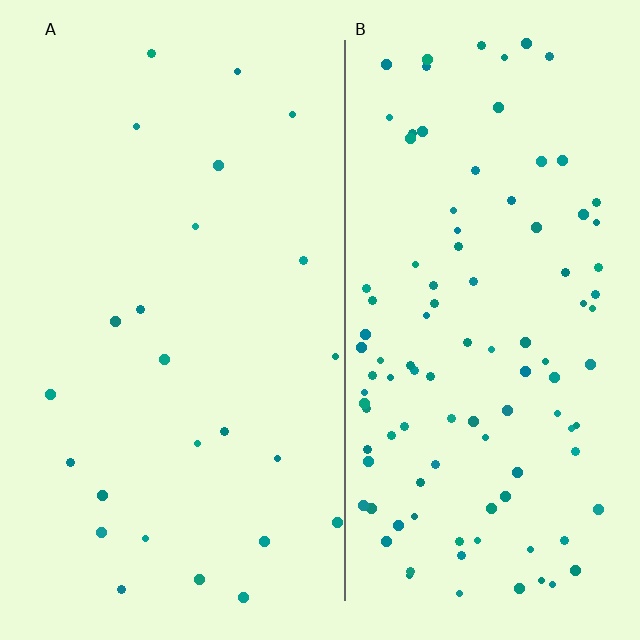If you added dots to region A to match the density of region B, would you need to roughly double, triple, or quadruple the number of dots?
Approximately quadruple.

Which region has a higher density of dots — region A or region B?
B (the right).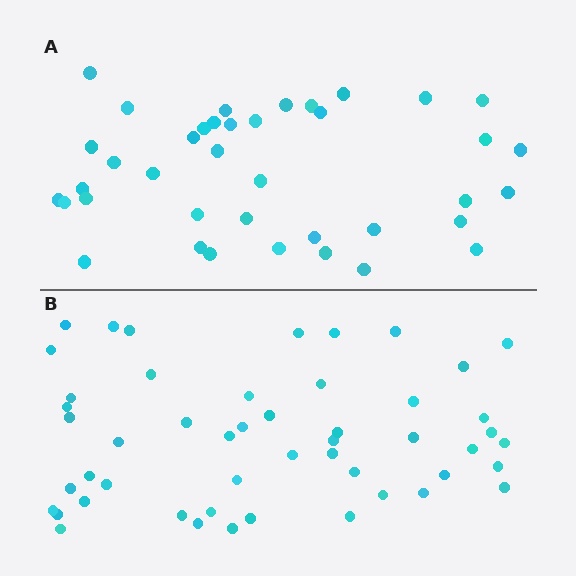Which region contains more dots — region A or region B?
Region B (the bottom region) has more dots.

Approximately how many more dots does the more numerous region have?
Region B has roughly 12 or so more dots than region A.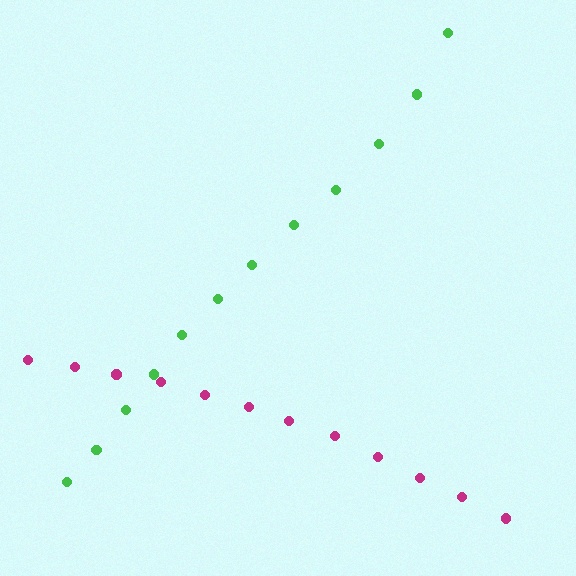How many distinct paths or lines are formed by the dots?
There are 2 distinct paths.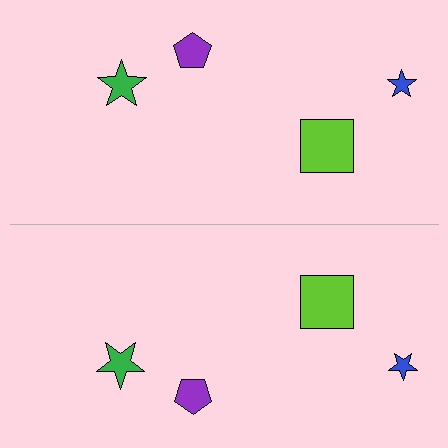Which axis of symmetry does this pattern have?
The pattern has a horizontal axis of symmetry running through the center of the image.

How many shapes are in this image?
There are 8 shapes in this image.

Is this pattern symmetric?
Yes, this pattern has bilateral (reflection) symmetry.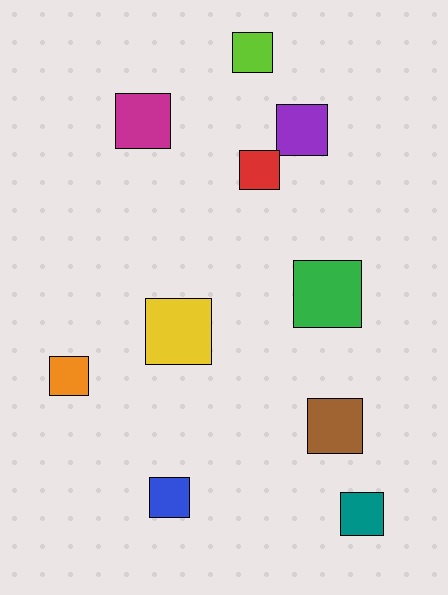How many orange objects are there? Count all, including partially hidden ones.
There is 1 orange object.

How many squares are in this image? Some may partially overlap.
There are 10 squares.